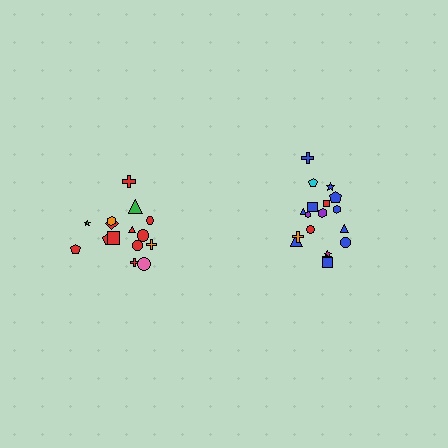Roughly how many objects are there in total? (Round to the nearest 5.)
Roughly 35 objects in total.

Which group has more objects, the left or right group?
The right group.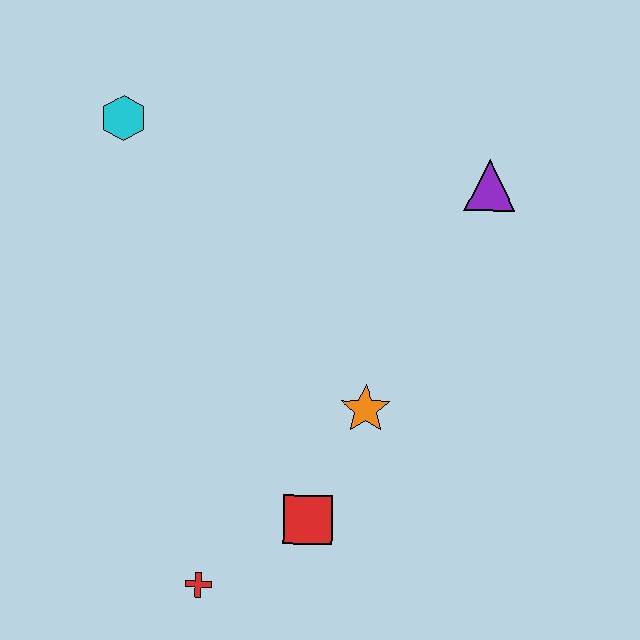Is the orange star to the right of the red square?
Yes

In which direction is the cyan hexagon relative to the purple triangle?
The cyan hexagon is to the left of the purple triangle.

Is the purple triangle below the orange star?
No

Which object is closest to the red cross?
The red square is closest to the red cross.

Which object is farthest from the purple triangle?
The red cross is farthest from the purple triangle.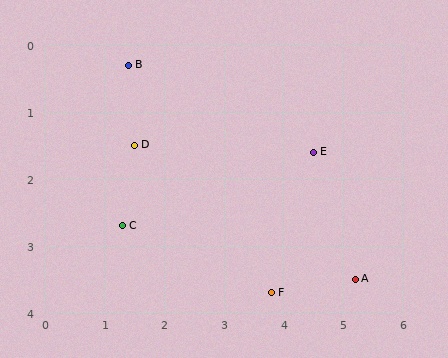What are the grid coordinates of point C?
Point C is at approximately (1.3, 2.7).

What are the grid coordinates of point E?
Point E is at approximately (4.5, 1.6).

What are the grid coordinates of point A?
Point A is at approximately (5.2, 3.5).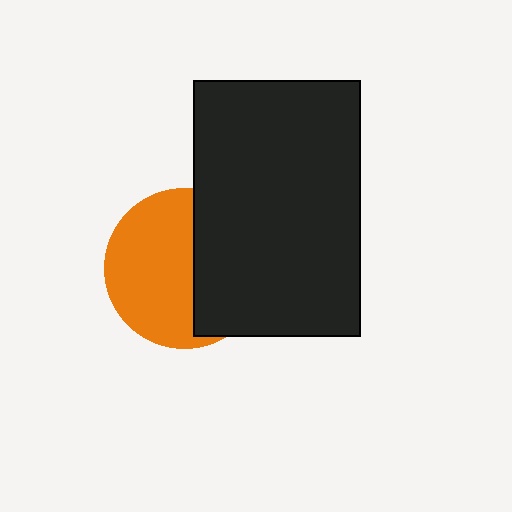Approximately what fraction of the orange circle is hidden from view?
Roughly 42% of the orange circle is hidden behind the black rectangle.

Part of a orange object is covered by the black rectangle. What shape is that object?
It is a circle.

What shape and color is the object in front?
The object in front is a black rectangle.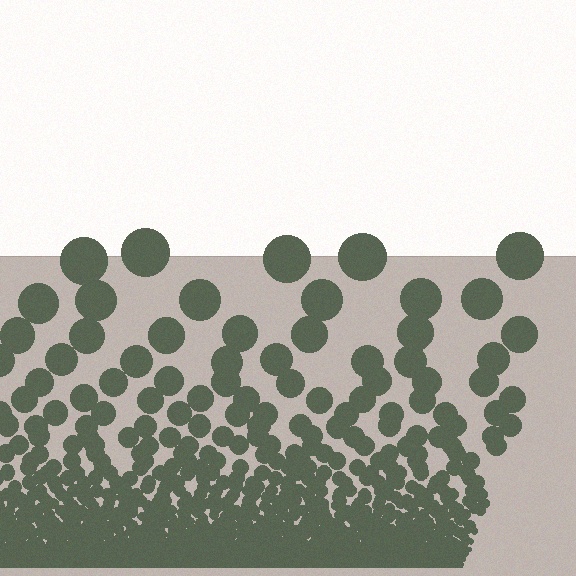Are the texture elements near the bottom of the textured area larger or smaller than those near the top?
Smaller. The gradient is inverted — elements near the bottom are smaller and denser.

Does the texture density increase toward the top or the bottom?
Density increases toward the bottom.